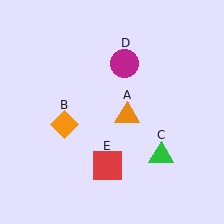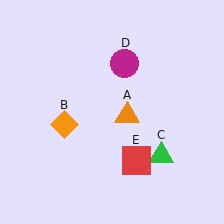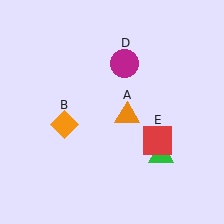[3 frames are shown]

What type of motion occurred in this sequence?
The red square (object E) rotated counterclockwise around the center of the scene.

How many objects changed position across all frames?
1 object changed position: red square (object E).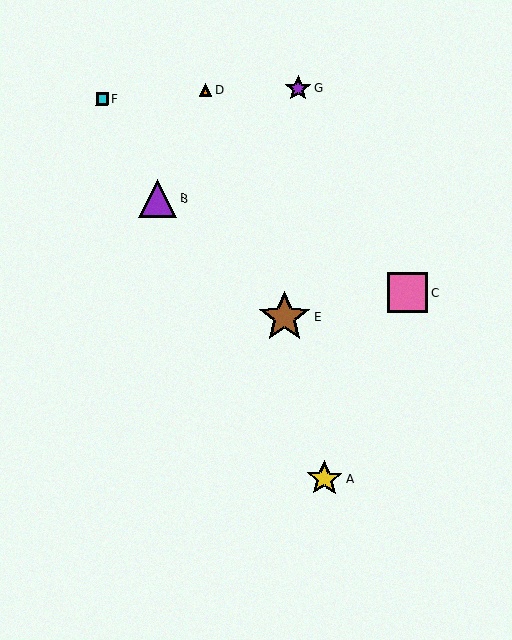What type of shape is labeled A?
Shape A is a yellow star.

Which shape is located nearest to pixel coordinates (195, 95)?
The orange triangle (labeled D) at (205, 90) is nearest to that location.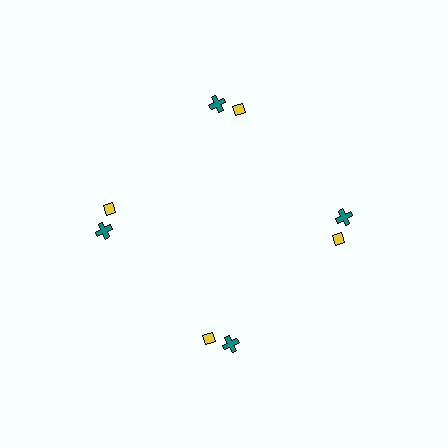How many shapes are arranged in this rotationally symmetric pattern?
There are 8 shapes, arranged in 4 groups of 2.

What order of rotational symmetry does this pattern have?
This pattern has 4-fold rotational symmetry.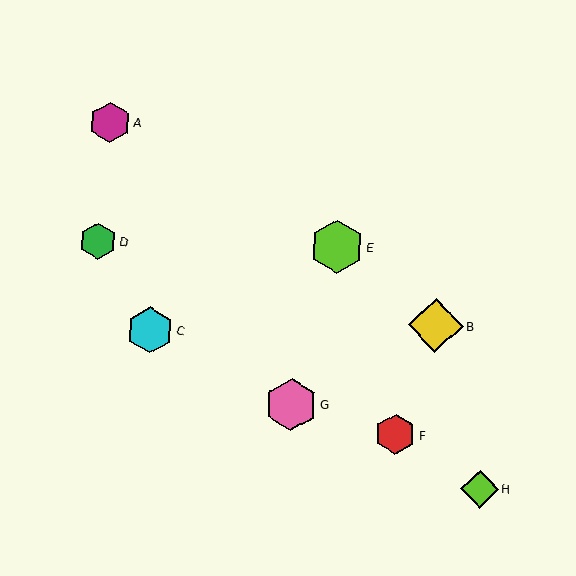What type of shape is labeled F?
Shape F is a red hexagon.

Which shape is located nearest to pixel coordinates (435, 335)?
The yellow diamond (labeled B) at (436, 326) is nearest to that location.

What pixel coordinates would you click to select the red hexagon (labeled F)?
Click at (395, 434) to select the red hexagon F.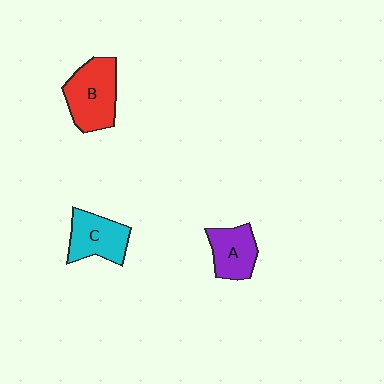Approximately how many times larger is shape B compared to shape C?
Approximately 1.2 times.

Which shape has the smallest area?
Shape A (purple).